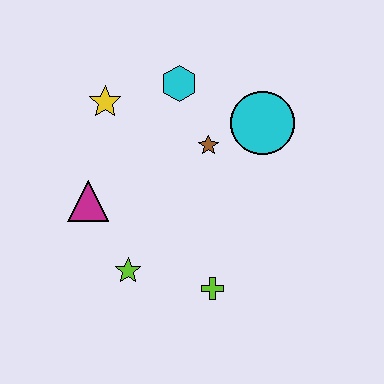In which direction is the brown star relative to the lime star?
The brown star is above the lime star.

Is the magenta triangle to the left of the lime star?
Yes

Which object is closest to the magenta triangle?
The lime star is closest to the magenta triangle.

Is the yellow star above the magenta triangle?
Yes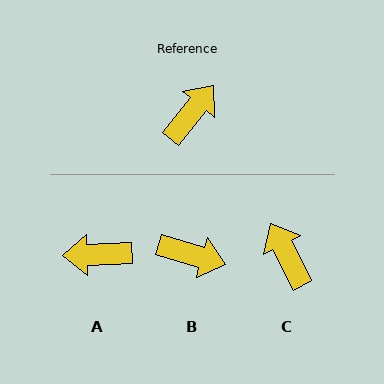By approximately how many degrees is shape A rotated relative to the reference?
Approximately 131 degrees counter-clockwise.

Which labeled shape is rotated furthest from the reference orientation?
A, about 131 degrees away.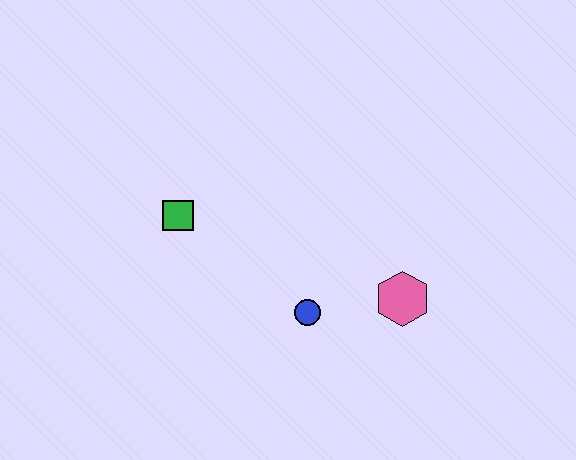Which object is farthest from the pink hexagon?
The green square is farthest from the pink hexagon.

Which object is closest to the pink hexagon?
The blue circle is closest to the pink hexagon.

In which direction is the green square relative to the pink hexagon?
The green square is to the left of the pink hexagon.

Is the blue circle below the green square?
Yes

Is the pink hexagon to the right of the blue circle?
Yes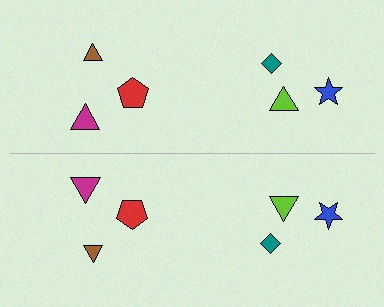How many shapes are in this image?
There are 12 shapes in this image.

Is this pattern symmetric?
Yes, this pattern has bilateral (reflection) symmetry.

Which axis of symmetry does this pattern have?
The pattern has a horizontal axis of symmetry running through the center of the image.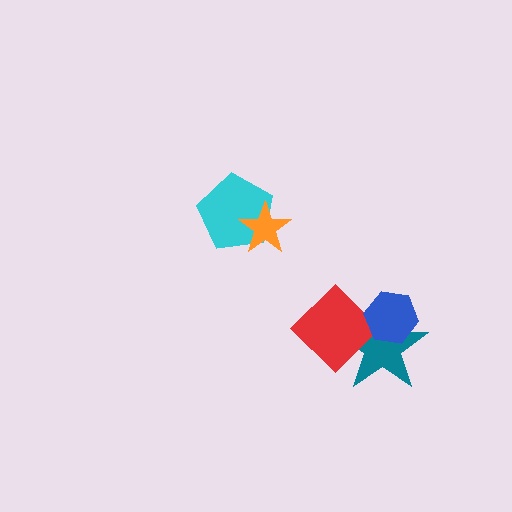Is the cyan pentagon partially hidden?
Yes, it is partially covered by another shape.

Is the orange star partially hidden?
No, no other shape covers it.